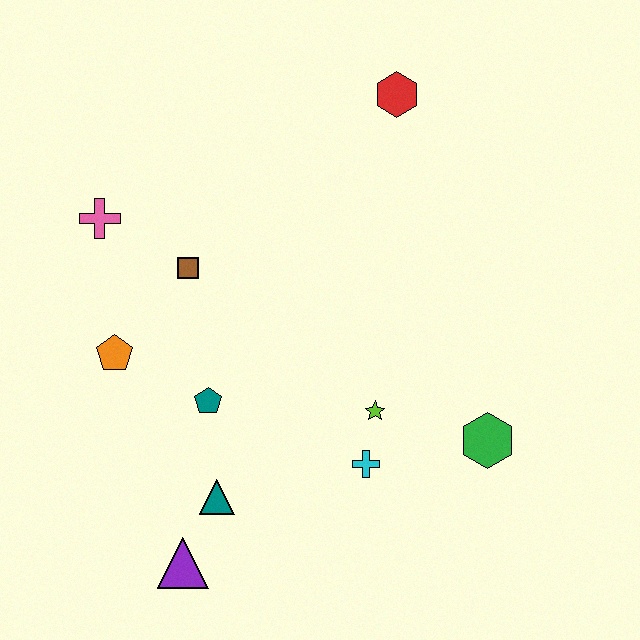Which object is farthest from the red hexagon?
The purple triangle is farthest from the red hexagon.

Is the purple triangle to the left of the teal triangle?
Yes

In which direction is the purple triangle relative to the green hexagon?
The purple triangle is to the left of the green hexagon.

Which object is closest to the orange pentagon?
The teal pentagon is closest to the orange pentagon.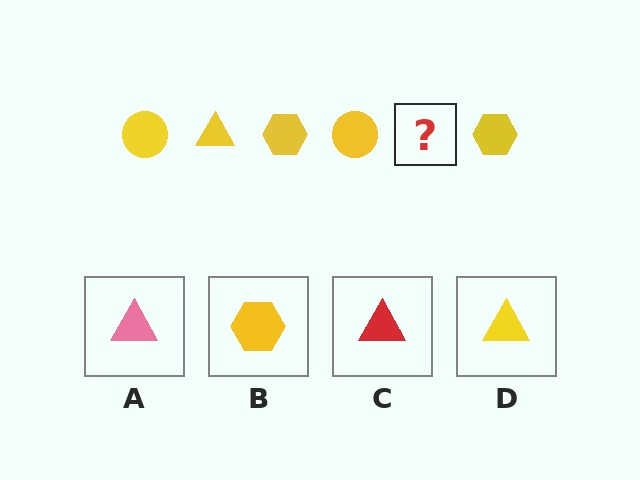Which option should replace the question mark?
Option D.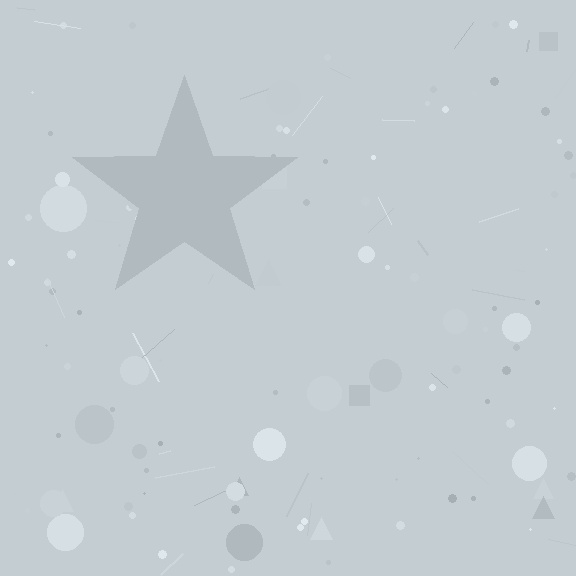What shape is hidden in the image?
A star is hidden in the image.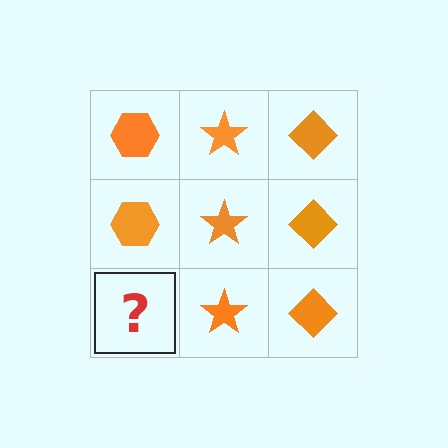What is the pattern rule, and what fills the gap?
The rule is that each column has a consistent shape. The gap should be filled with an orange hexagon.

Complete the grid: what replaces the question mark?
The question mark should be replaced with an orange hexagon.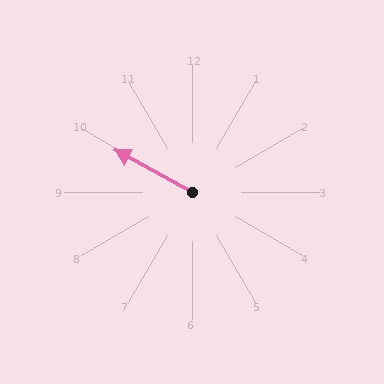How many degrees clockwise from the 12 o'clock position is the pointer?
Approximately 299 degrees.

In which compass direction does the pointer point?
Northwest.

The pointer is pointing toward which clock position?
Roughly 10 o'clock.